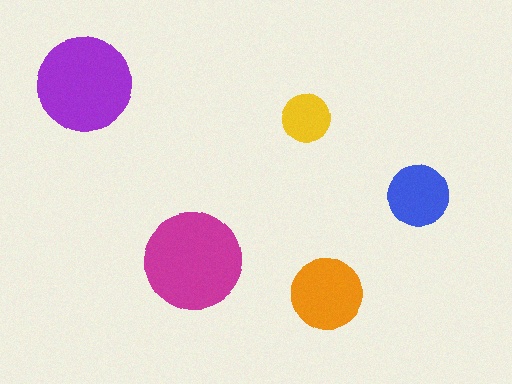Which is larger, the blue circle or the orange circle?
The orange one.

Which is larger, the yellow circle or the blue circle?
The blue one.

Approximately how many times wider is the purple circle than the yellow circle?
About 2 times wider.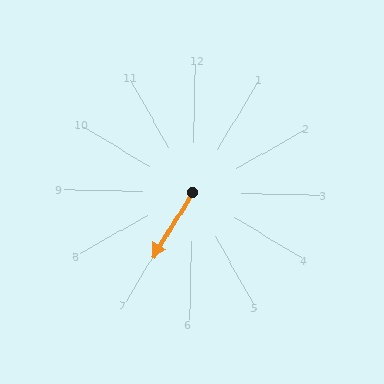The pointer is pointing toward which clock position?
Roughly 7 o'clock.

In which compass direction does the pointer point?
Southwest.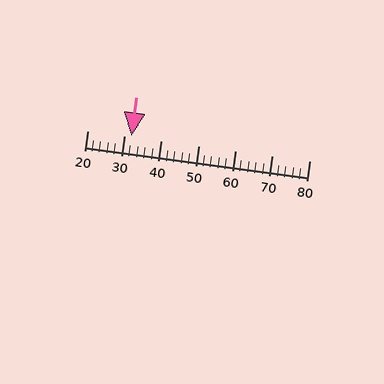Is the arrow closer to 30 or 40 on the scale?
The arrow is closer to 30.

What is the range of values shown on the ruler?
The ruler shows values from 20 to 80.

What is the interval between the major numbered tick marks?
The major tick marks are spaced 10 units apart.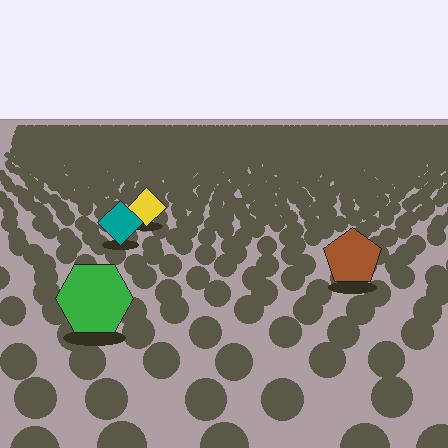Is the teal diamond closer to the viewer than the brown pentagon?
No. The brown pentagon is closer — you can tell from the texture gradient: the ground texture is coarser near it.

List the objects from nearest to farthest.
From nearest to farthest: the green hexagon, the brown pentagon, the teal diamond, the yellow diamond.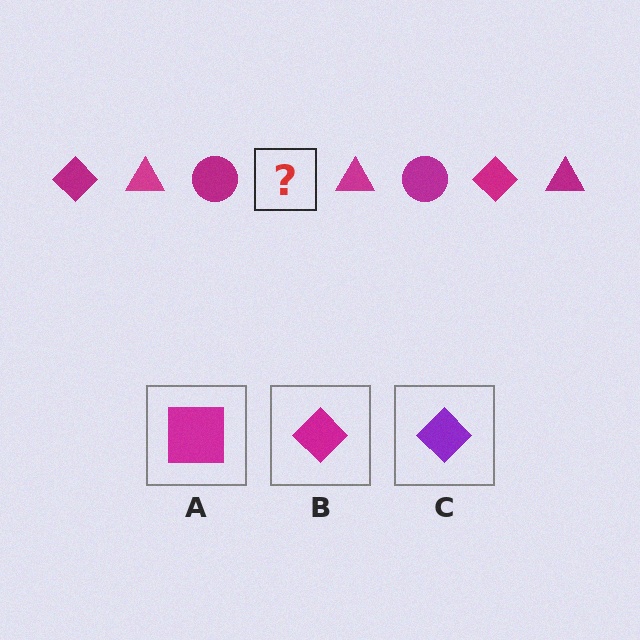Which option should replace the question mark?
Option B.